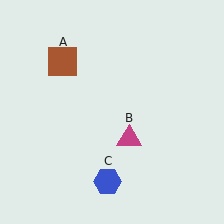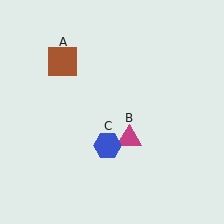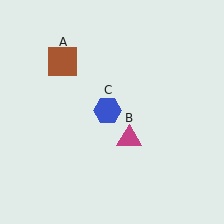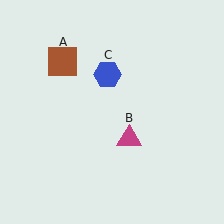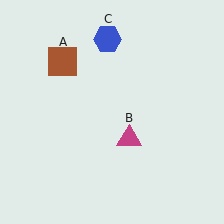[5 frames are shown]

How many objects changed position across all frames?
1 object changed position: blue hexagon (object C).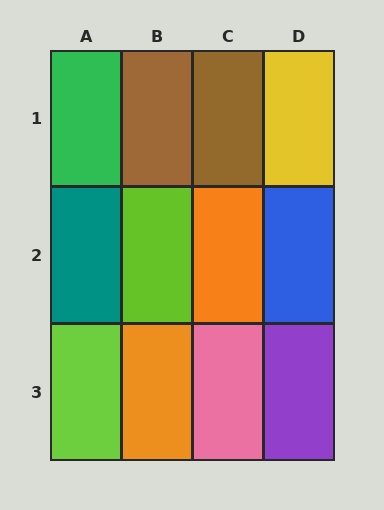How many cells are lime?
2 cells are lime.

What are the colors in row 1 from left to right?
Green, brown, brown, yellow.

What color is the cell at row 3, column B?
Orange.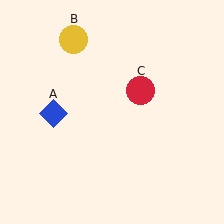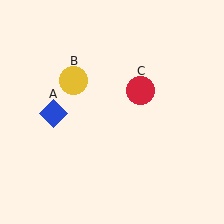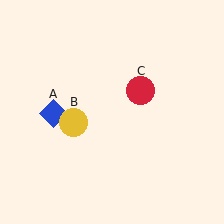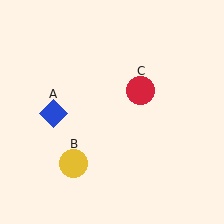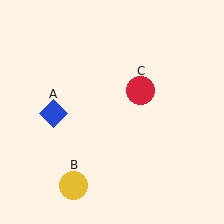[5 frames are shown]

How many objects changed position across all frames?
1 object changed position: yellow circle (object B).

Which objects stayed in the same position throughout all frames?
Blue diamond (object A) and red circle (object C) remained stationary.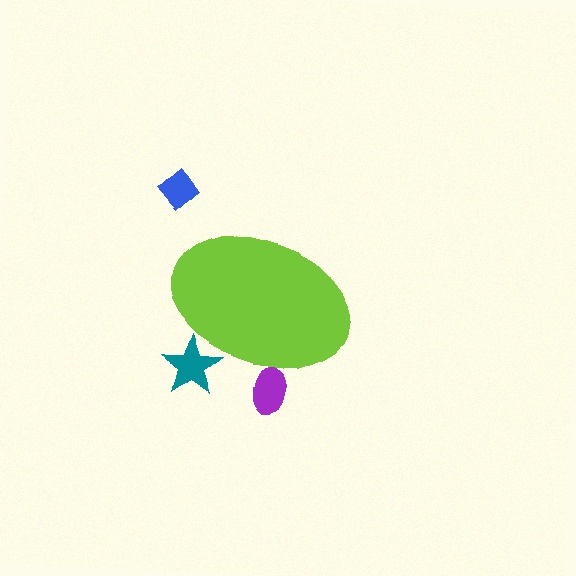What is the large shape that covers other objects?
A lime ellipse.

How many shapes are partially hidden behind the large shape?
2 shapes are partially hidden.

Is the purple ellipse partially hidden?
Yes, the purple ellipse is partially hidden behind the lime ellipse.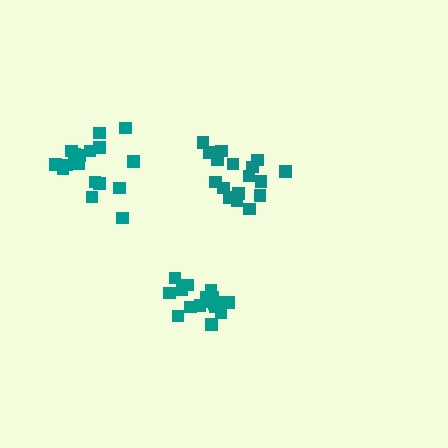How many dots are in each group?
Group 1: 17 dots, Group 2: 18 dots, Group 3: 17 dots (52 total).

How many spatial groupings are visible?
There are 3 spatial groupings.